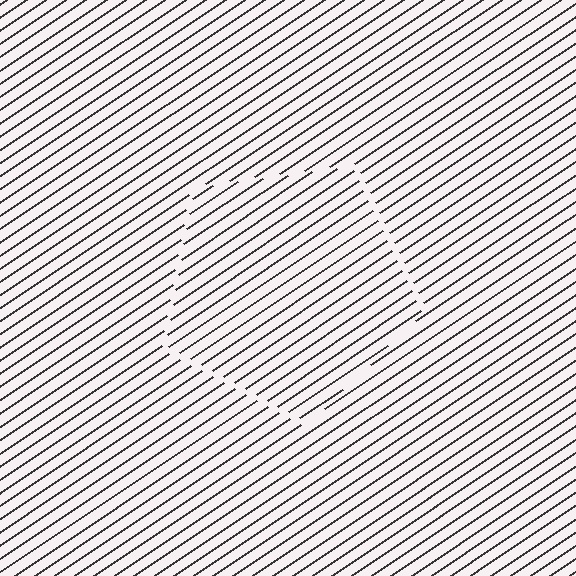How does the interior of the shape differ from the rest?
The interior of the shape contains the same grating, shifted by half a period — the contour is defined by the phase discontinuity where line-ends from the inner and outer gratings abut.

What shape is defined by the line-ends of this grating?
An illusory pentagon. The interior of the shape contains the same grating, shifted by half a period — the contour is defined by the phase discontinuity where line-ends from the inner and outer gratings abut.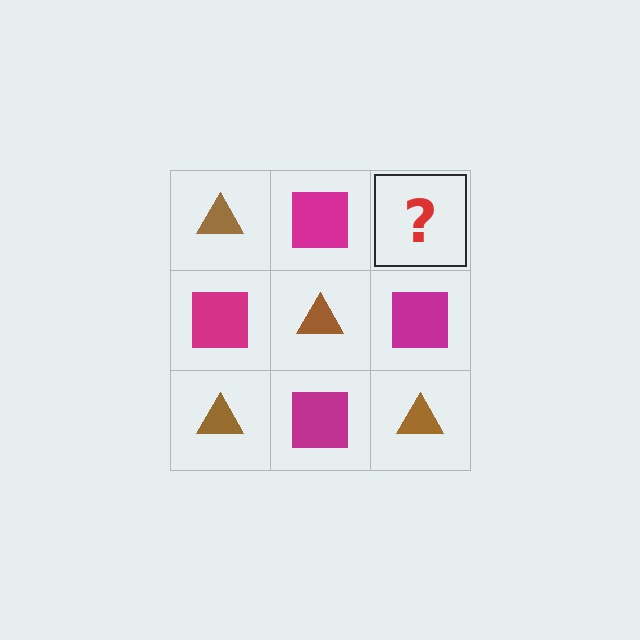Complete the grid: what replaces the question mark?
The question mark should be replaced with a brown triangle.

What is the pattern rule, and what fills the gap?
The rule is that it alternates brown triangle and magenta square in a checkerboard pattern. The gap should be filled with a brown triangle.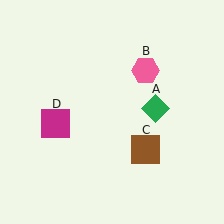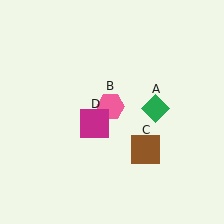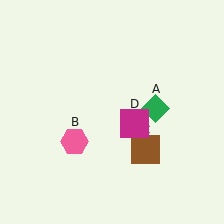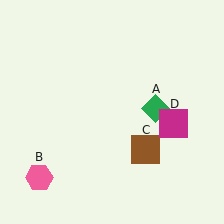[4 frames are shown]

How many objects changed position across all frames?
2 objects changed position: pink hexagon (object B), magenta square (object D).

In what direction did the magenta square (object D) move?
The magenta square (object D) moved right.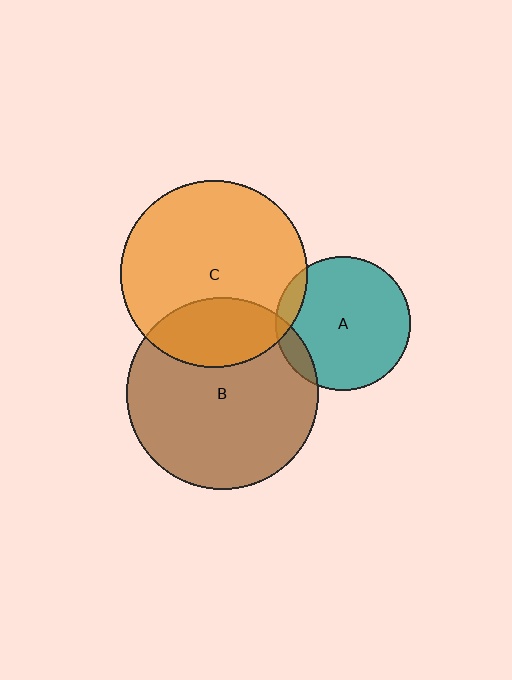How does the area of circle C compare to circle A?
Approximately 1.9 times.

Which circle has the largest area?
Circle B (brown).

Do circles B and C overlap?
Yes.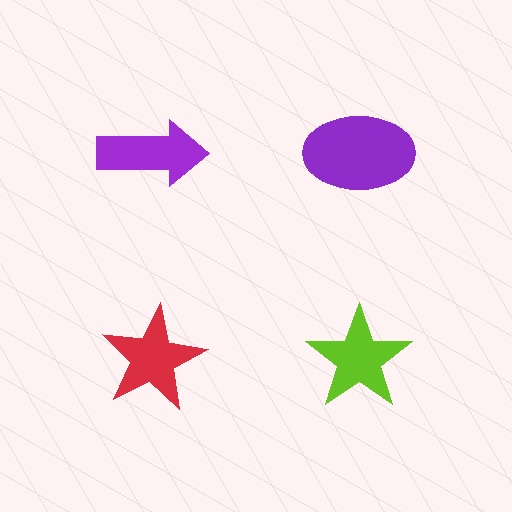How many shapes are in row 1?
2 shapes.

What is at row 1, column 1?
A purple arrow.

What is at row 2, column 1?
A red star.